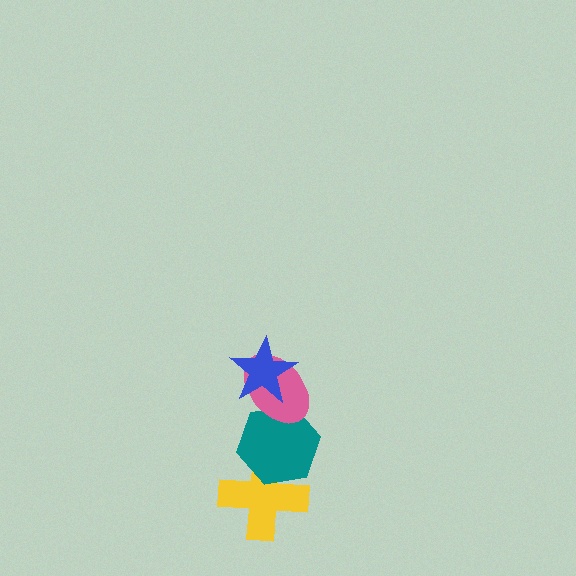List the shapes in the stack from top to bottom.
From top to bottom: the blue star, the pink ellipse, the teal hexagon, the yellow cross.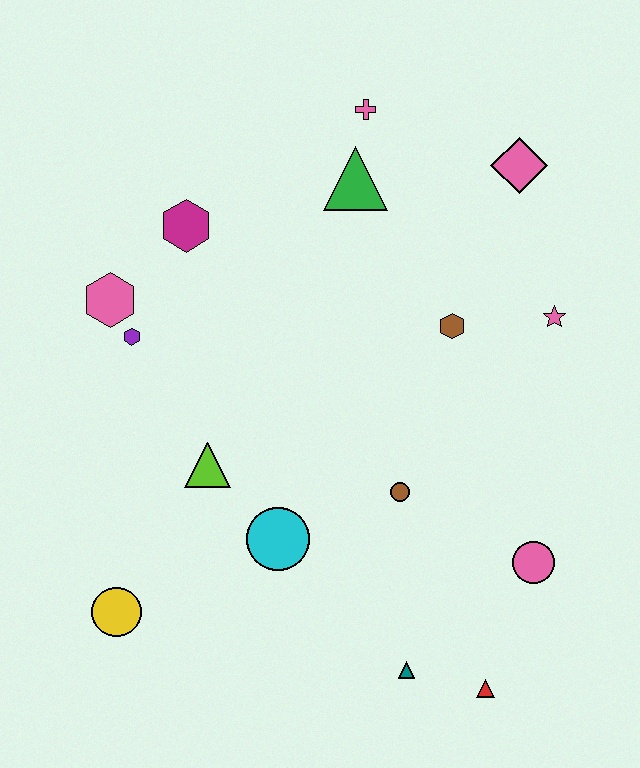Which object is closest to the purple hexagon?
The pink hexagon is closest to the purple hexagon.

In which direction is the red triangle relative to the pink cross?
The red triangle is below the pink cross.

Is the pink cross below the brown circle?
No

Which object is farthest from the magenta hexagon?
The red triangle is farthest from the magenta hexagon.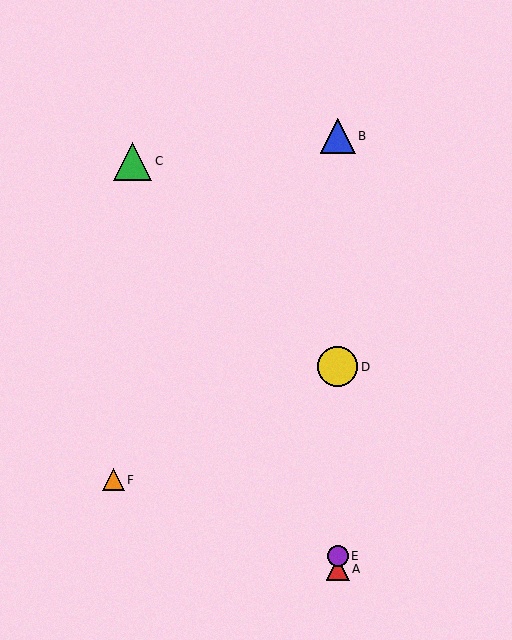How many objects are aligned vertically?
4 objects (A, B, D, E) are aligned vertically.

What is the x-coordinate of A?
Object A is at x≈338.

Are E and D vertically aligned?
Yes, both are at x≈338.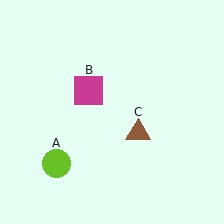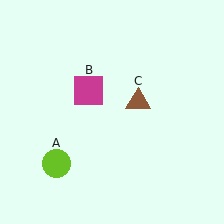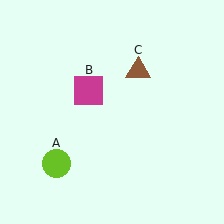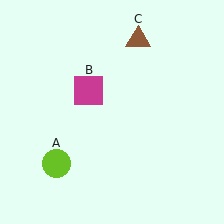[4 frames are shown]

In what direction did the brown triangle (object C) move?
The brown triangle (object C) moved up.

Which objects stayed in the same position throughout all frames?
Lime circle (object A) and magenta square (object B) remained stationary.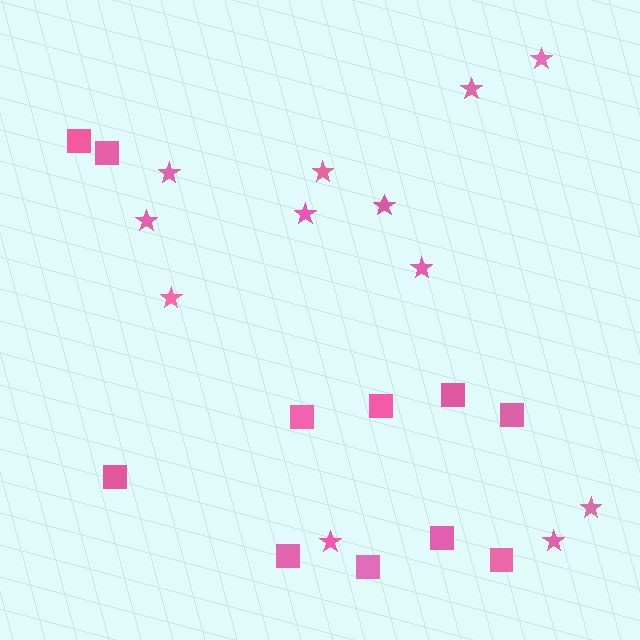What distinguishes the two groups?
There are 2 groups: one group of squares (11) and one group of stars (12).